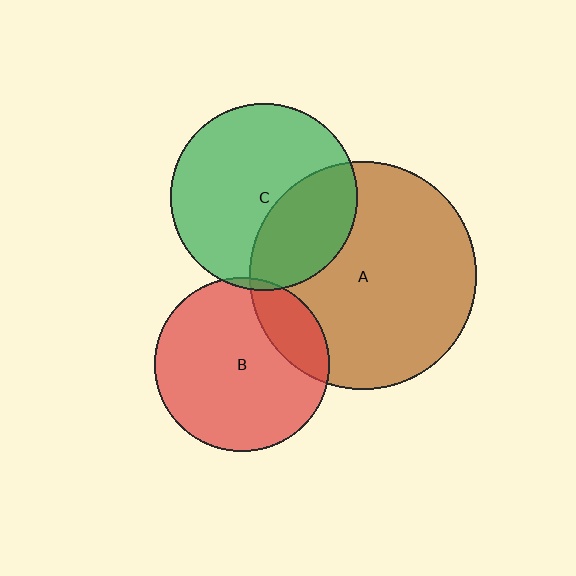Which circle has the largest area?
Circle A (brown).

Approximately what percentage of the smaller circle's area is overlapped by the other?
Approximately 20%.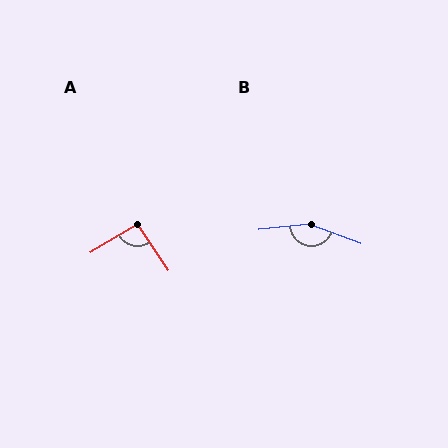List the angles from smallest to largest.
A (92°), B (154°).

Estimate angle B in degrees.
Approximately 154 degrees.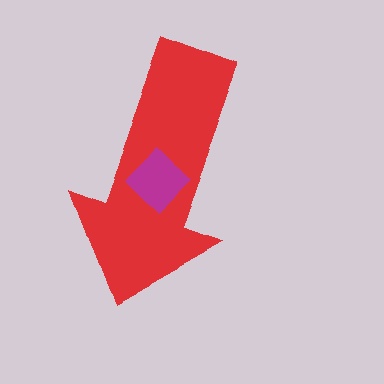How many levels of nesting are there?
2.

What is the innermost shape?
The magenta diamond.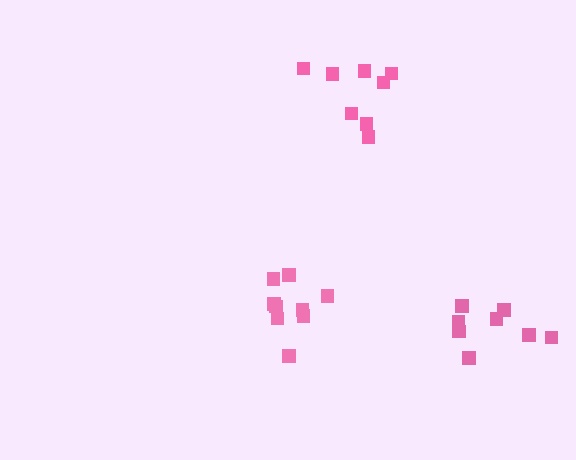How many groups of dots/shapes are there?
There are 3 groups.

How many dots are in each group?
Group 1: 8 dots, Group 2: 8 dots, Group 3: 9 dots (25 total).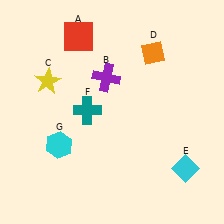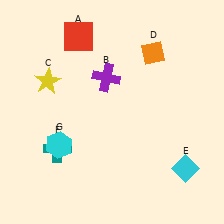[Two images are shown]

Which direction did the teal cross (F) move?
The teal cross (F) moved down.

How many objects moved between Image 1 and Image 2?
1 object moved between the two images.